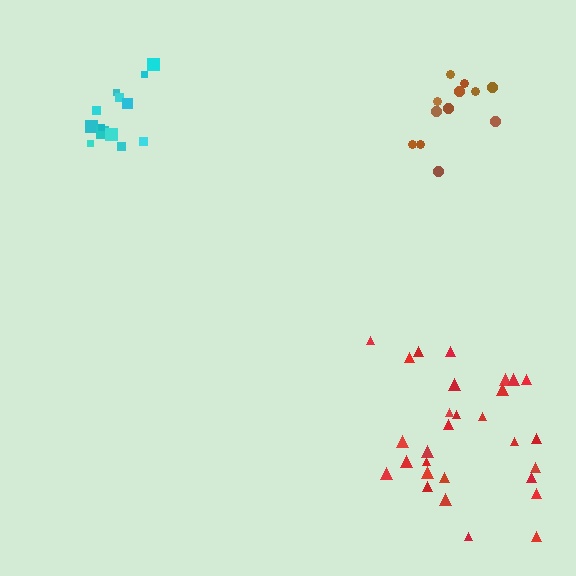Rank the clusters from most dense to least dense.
cyan, red, brown.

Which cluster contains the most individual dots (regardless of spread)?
Red (29).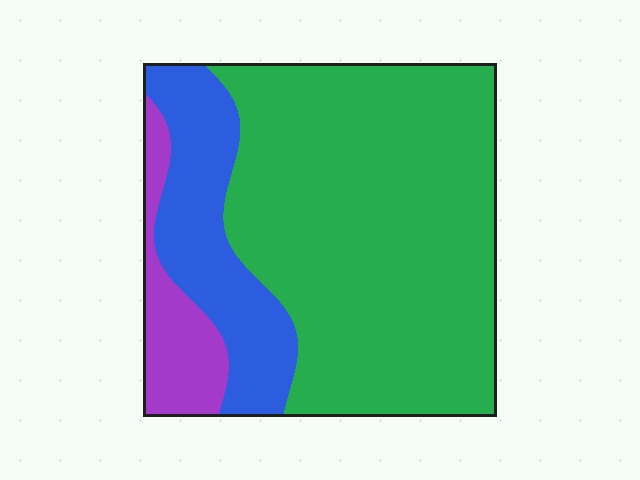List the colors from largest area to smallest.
From largest to smallest: green, blue, purple.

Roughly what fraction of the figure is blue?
Blue takes up about one fifth (1/5) of the figure.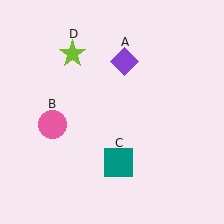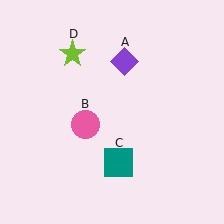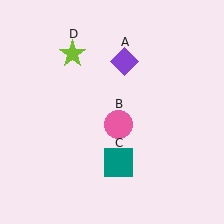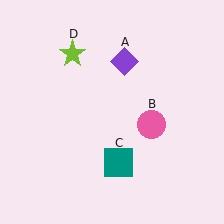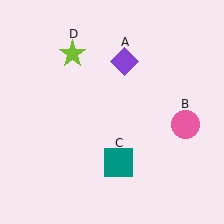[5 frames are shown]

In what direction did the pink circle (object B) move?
The pink circle (object B) moved right.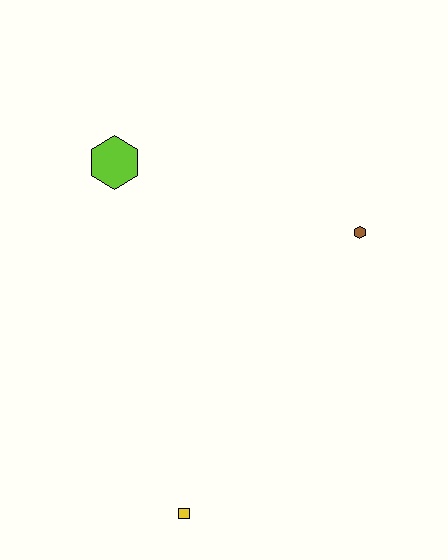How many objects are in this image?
There are 3 objects.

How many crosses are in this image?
There are no crosses.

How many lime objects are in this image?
There is 1 lime object.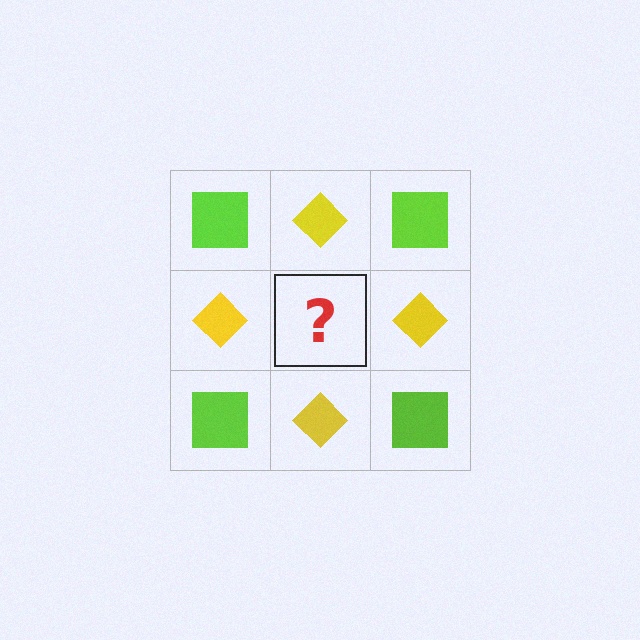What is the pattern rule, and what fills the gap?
The rule is that it alternates lime square and yellow diamond in a checkerboard pattern. The gap should be filled with a lime square.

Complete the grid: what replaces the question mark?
The question mark should be replaced with a lime square.